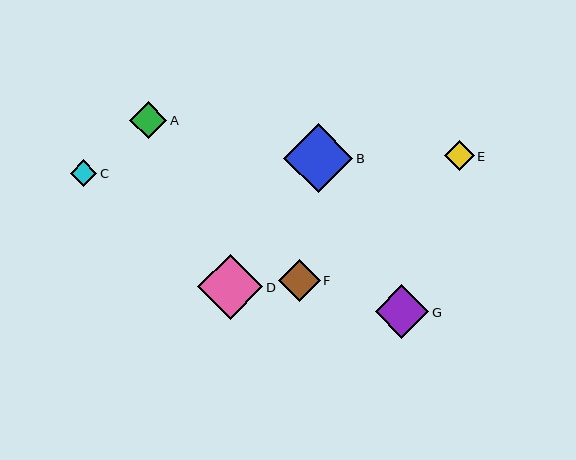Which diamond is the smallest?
Diamond C is the smallest with a size of approximately 26 pixels.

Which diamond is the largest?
Diamond B is the largest with a size of approximately 69 pixels.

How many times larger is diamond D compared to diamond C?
Diamond D is approximately 2.5 times the size of diamond C.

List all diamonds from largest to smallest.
From largest to smallest: B, D, G, F, A, E, C.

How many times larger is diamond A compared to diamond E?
Diamond A is approximately 1.2 times the size of diamond E.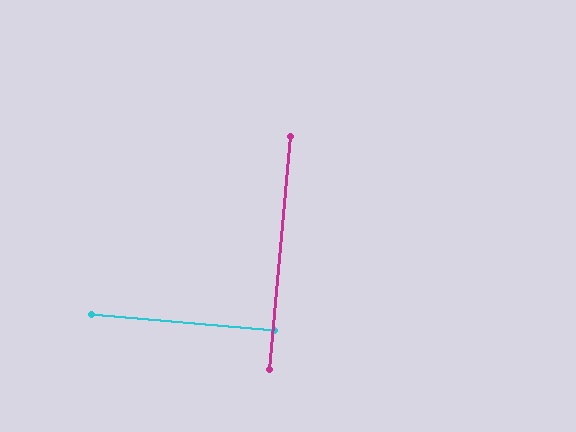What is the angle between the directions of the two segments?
Approximately 90 degrees.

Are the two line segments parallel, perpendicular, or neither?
Perpendicular — they meet at approximately 90°.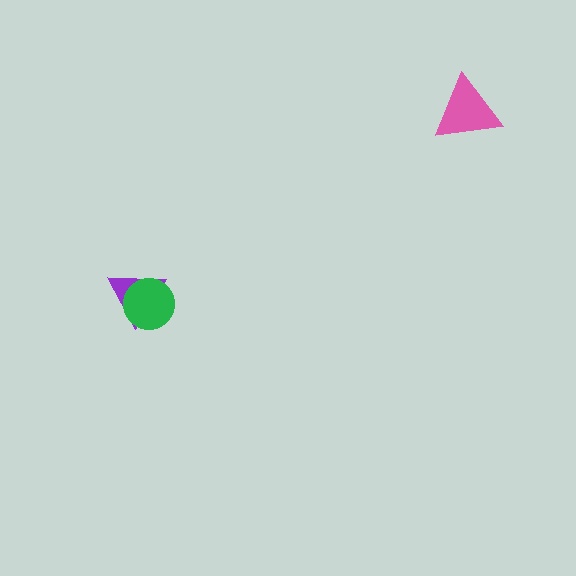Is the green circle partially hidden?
No, no other shape covers it.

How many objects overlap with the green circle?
1 object overlaps with the green circle.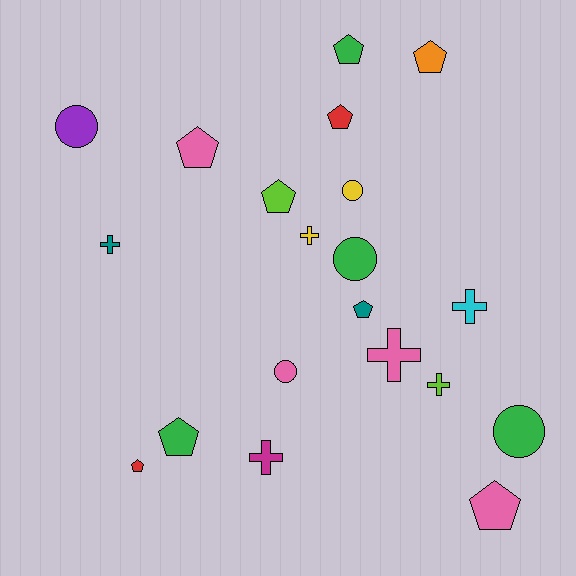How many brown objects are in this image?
There are no brown objects.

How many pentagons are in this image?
There are 9 pentagons.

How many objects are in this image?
There are 20 objects.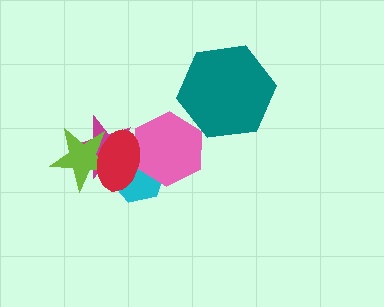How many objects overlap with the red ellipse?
4 objects overlap with the red ellipse.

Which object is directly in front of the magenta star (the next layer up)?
The lime star is directly in front of the magenta star.